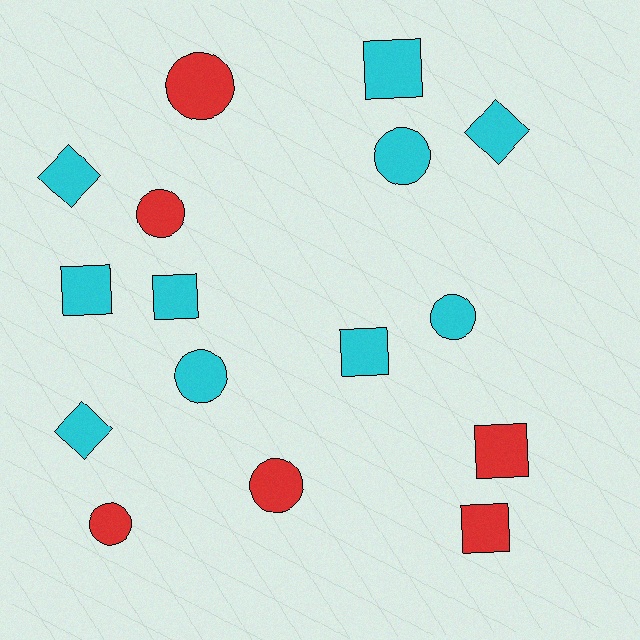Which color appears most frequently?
Cyan, with 10 objects.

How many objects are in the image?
There are 16 objects.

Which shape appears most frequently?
Circle, with 7 objects.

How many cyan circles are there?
There are 3 cyan circles.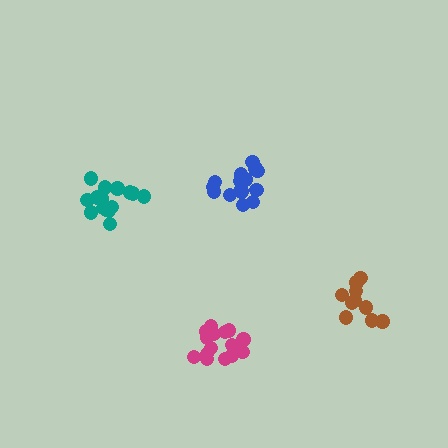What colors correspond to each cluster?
The clusters are colored: magenta, blue, teal, brown.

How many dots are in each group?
Group 1: 15 dots, Group 2: 15 dots, Group 3: 15 dots, Group 4: 10 dots (55 total).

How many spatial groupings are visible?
There are 4 spatial groupings.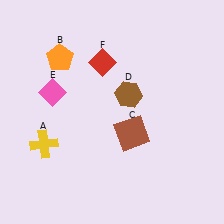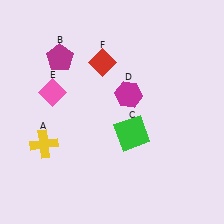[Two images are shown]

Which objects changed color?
B changed from orange to magenta. C changed from brown to green. D changed from brown to magenta.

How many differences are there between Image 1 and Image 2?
There are 3 differences between the two images.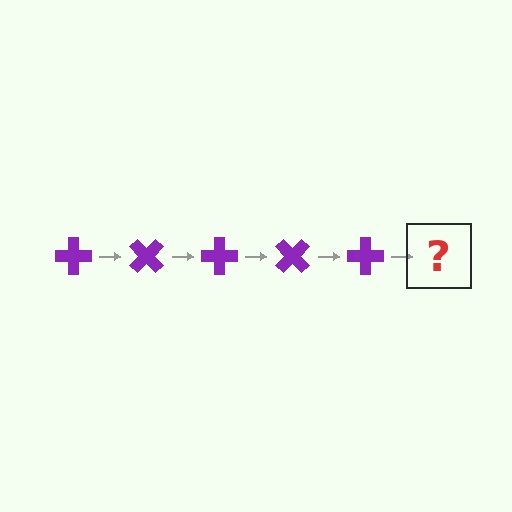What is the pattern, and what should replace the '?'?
The pattern is that the cross rotates 45 degrees each step. The '?' should be a purple cross rotated 225 degrees.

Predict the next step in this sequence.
The next step is a purple cross rotated 225 degrees.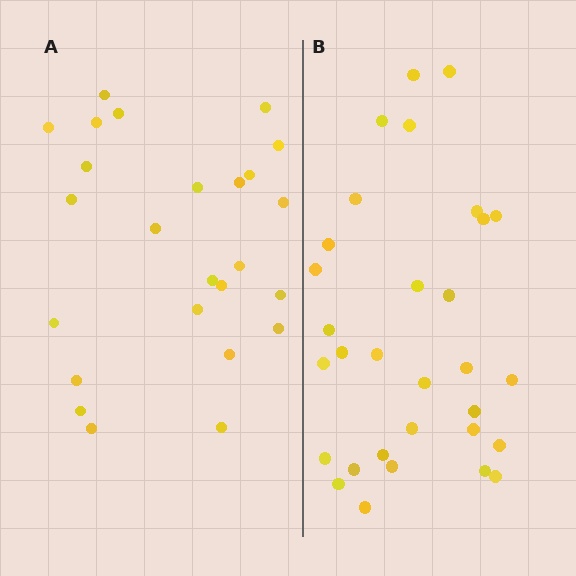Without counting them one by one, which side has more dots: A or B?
Region B (the right region) has more dots.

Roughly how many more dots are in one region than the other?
Region B has about 6 more dots than region A.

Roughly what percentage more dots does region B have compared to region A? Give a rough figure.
About 25% more.